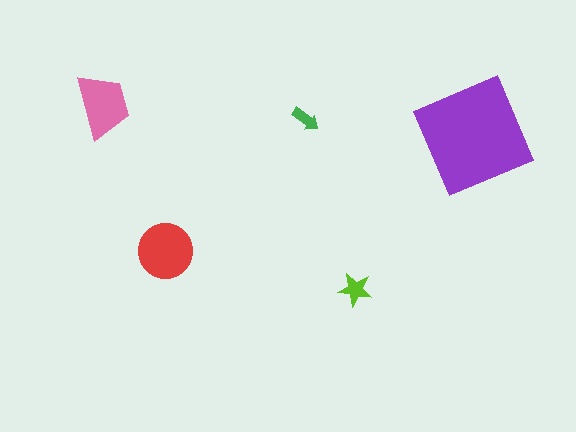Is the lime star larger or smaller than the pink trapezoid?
Smaller.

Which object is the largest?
The purple square.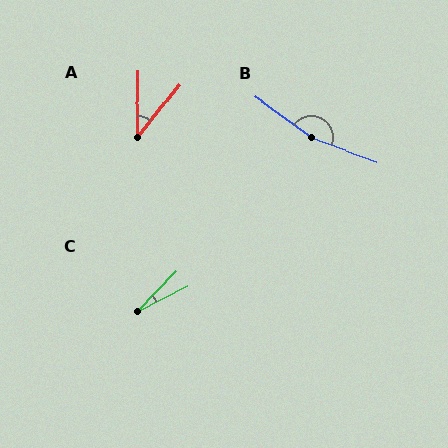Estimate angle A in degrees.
Approximately 39 degrees.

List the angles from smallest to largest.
C (18°), A (39°), B (164°).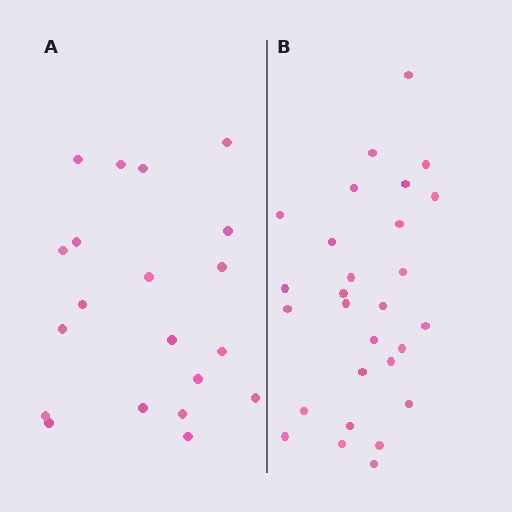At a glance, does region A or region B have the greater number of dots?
Region B (the right region) has more dots.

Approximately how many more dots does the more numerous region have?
Region B has roughly 8 or so more dots than region A.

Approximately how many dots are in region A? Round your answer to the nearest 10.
About 20 dots.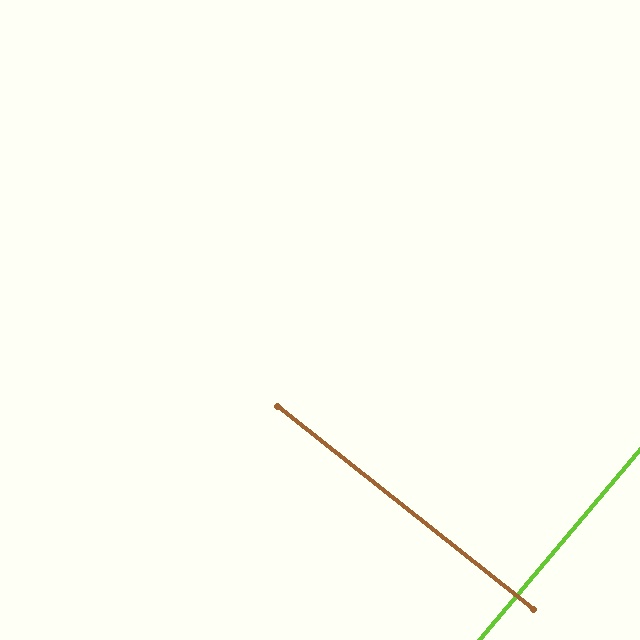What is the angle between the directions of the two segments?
Approximately 88 degrees.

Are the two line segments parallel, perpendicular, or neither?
Perpendicular — they meet at approximately 88°.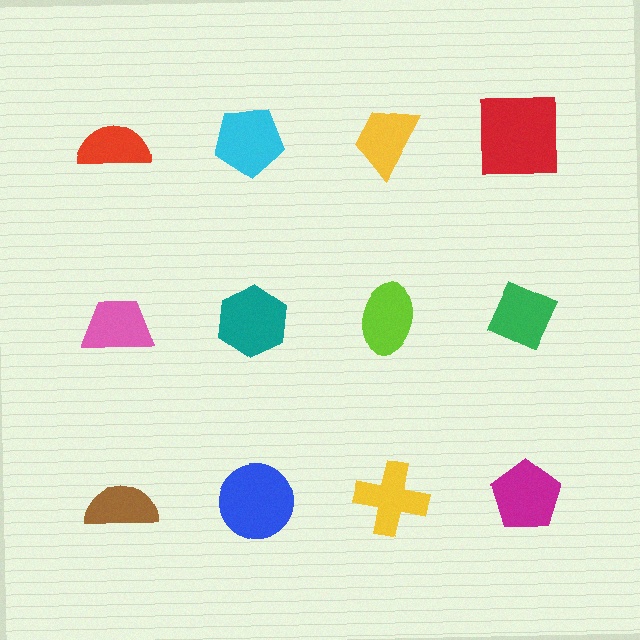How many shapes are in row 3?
4 shapes.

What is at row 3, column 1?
A brown semicircle.